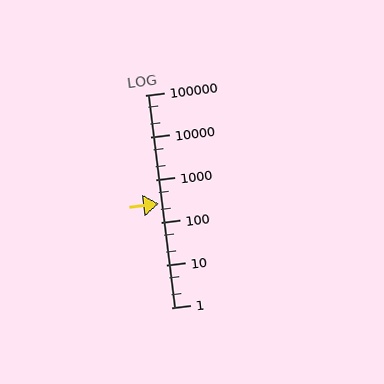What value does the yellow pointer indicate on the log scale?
The pointer indicates approximately 280.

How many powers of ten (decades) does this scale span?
The scale spans 5 decades, from 1 to 100000.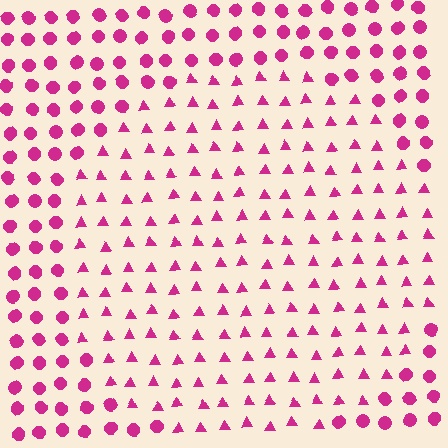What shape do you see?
I see a circle.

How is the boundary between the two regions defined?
The boundary is defined by a change in element shape: triangles inside vs. circles outside. All elements share the same color and spacing.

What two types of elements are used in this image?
The image uses triangles inside the circle region and circles outside it.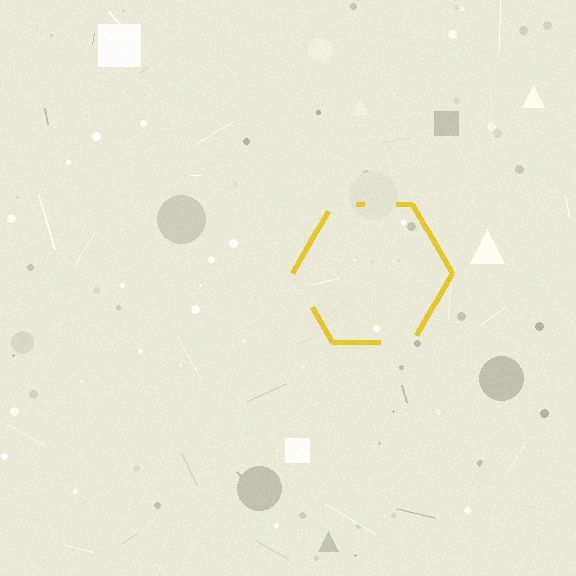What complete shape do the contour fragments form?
The contour fragments form a hexagon.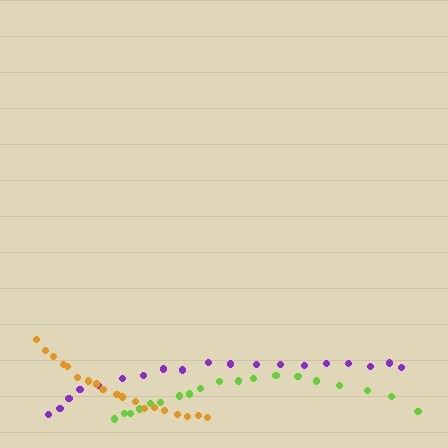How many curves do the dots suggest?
There are 3 distinct paths.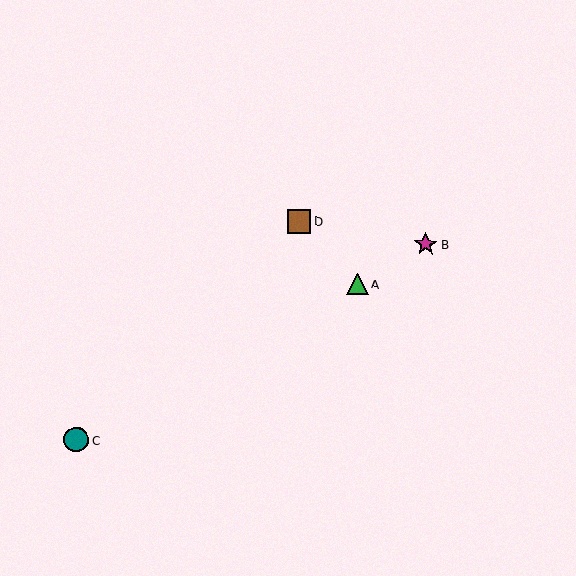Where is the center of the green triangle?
The center of the green triangle is at (358, 284).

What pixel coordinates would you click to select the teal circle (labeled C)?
Click at (77, 440) to select the teal circle C.